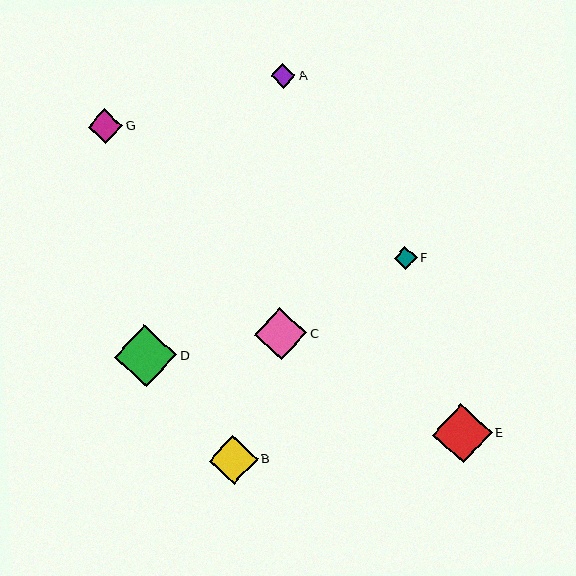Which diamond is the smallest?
Diamond F is the smallest with a size of approximately 23 pixels.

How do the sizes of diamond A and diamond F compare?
Diamond A and diamond F are approximately the same size.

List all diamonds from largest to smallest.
From largest to smallest: D, E, C, B, G, A, F.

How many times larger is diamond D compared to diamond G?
Diamond D is approximately 1.8 times the size of diamond G.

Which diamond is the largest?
Diamond D is the largest with a size of approximately 62 pixels.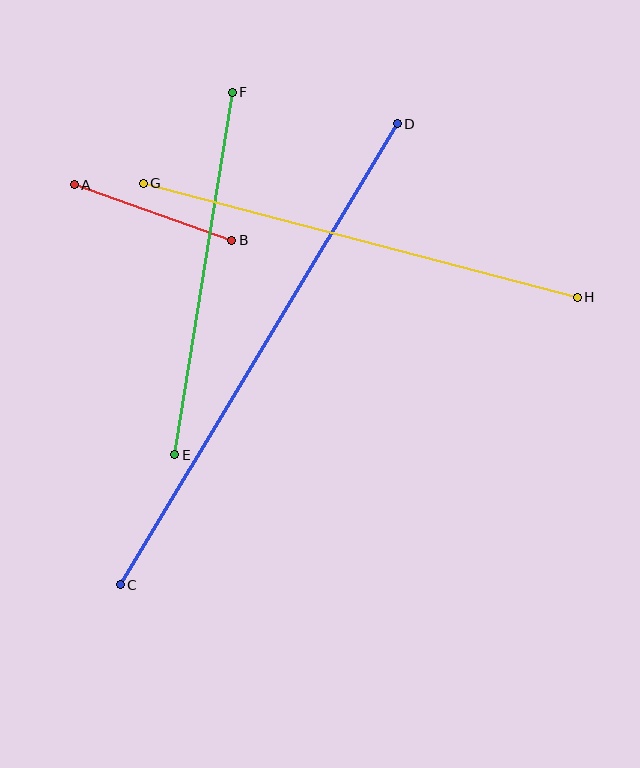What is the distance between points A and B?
The distance is approximately 167 pixels.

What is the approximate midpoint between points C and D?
The midpoint is at approximately (259, 354) pixels.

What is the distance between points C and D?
The distance is approximately 538 pixels.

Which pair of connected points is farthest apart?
Points C and D are farthest apart.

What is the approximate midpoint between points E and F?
The midpoint is at approximately (204, 273) pixels.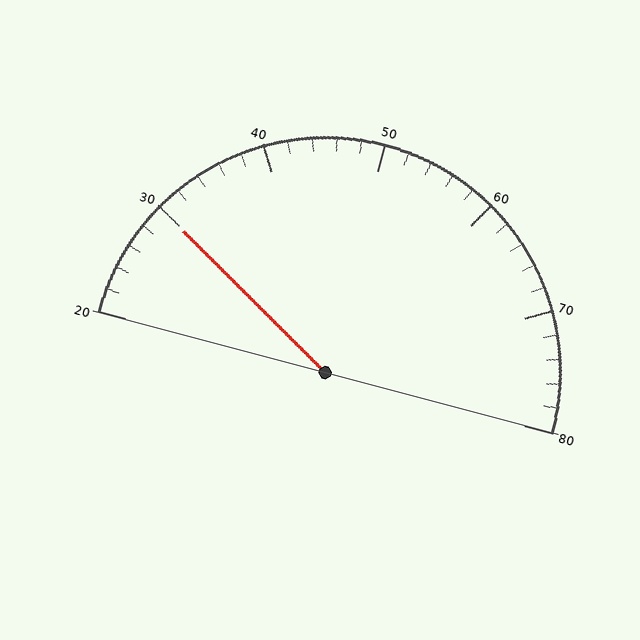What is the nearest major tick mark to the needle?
The nearest major tick mark is 30.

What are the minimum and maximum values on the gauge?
The gauge ranges from 20 to 80.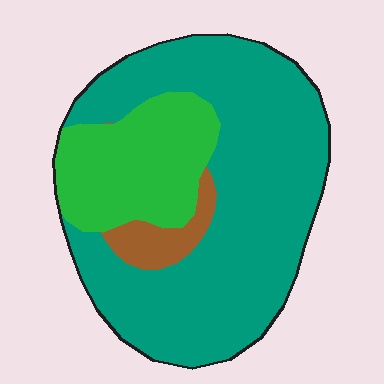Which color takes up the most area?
Teal, at roughly 70%.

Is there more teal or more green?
Teal.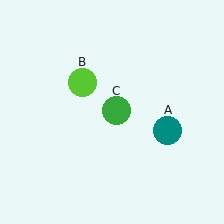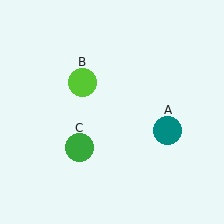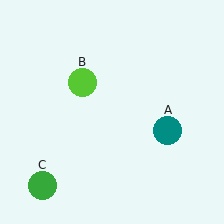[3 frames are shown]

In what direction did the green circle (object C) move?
The green circle (object C) moved down and to the left.